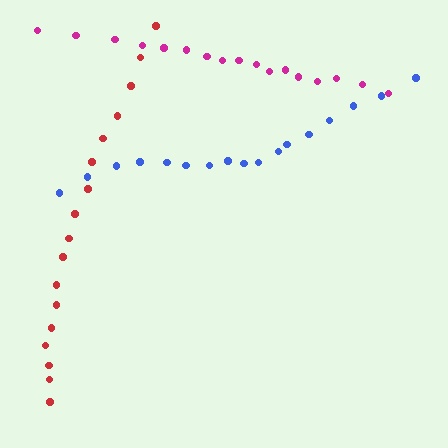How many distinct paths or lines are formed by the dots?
There are 3 distinct paths.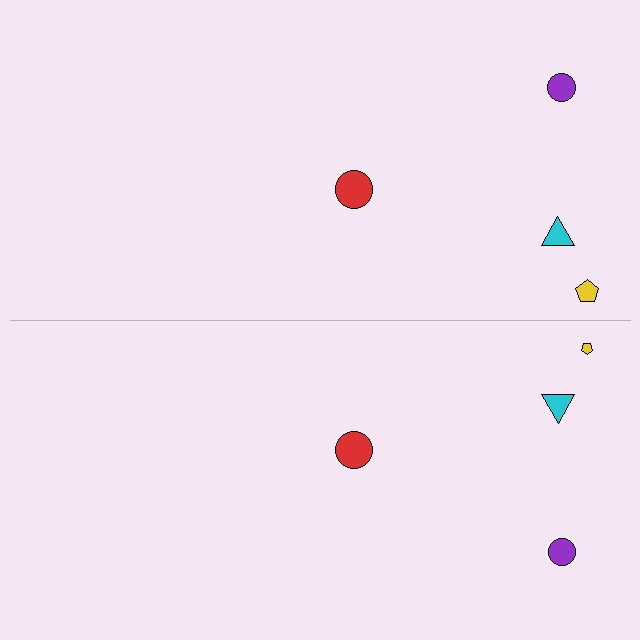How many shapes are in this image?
There are 8 shapes in this image.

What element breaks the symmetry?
The yellow pentagon on the bottom side has a different size than its mirror counterpart.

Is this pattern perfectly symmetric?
No, the pattern is not perfectly symmetric. The yellow pentagon on the bottom side has a different size than its mirror counterpart.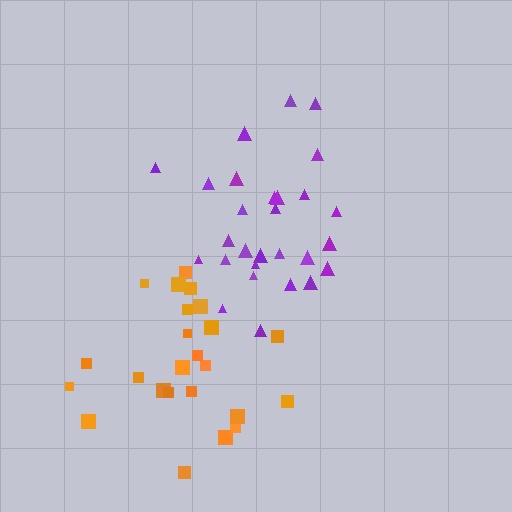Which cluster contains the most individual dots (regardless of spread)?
Purple (28).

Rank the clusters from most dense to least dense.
purple, orange.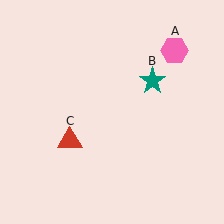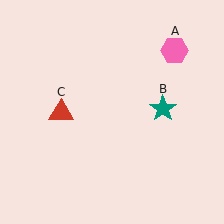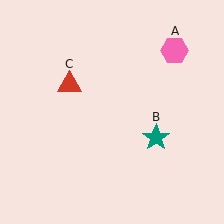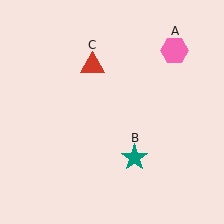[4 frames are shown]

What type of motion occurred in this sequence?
The teal star (object B), red triangle (object C) rotated clockwise around the center of the scene.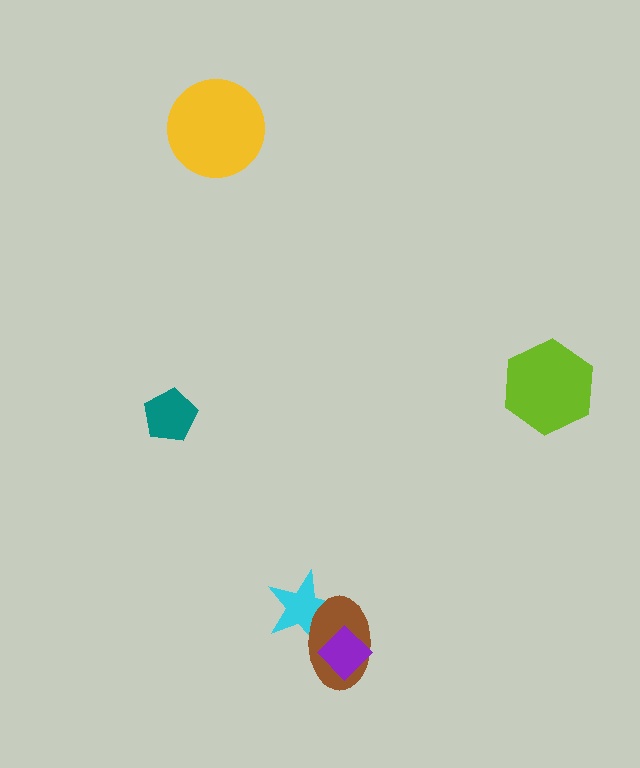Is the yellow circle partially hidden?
No, no other shape covers it.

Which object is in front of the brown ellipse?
The purple diamond is in front of the brown ellipse.